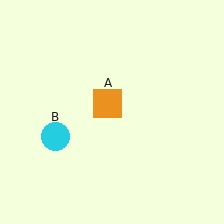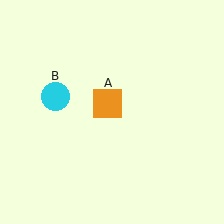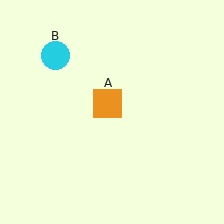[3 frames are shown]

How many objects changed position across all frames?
1 object changed position: cyan circle (object B).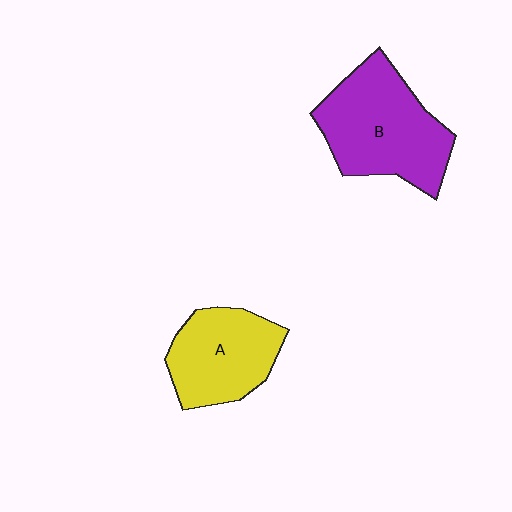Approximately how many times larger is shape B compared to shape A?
Approximately 1.3 times.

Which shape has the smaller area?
Shape A (yellow).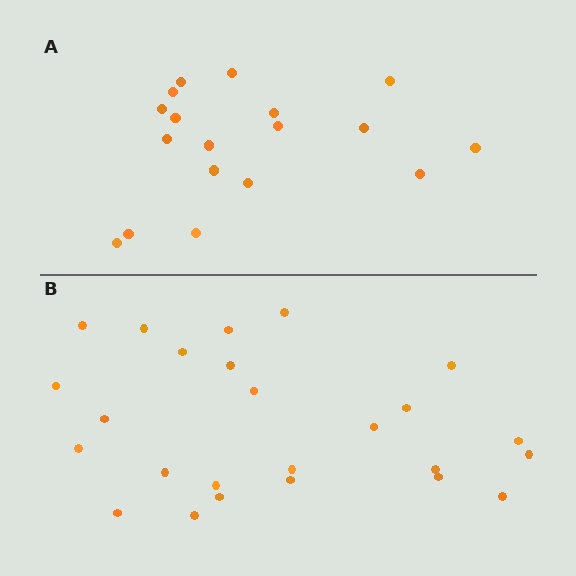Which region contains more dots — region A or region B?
Region B (the bottom region) has more dots.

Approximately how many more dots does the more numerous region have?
Region B has roughly 8 or so more dots than region A.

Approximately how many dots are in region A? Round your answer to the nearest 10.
About 20 dots. (The exact count is 18, which rounds to 20.)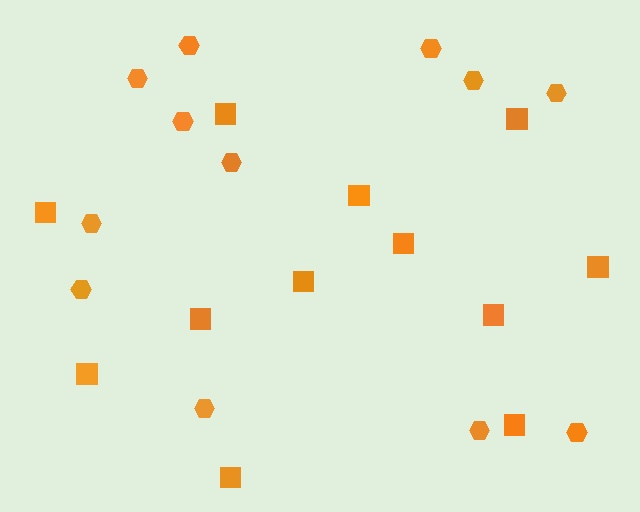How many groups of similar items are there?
There are 2 groups: one group of hexagons (12) and one group of squares (12).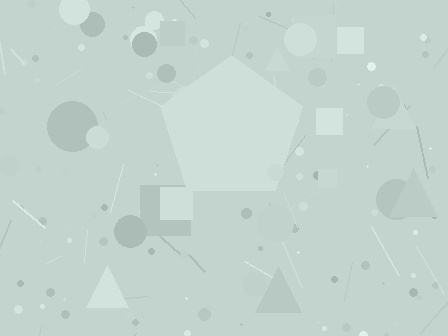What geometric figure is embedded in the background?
A pentagon is embedded in the background.